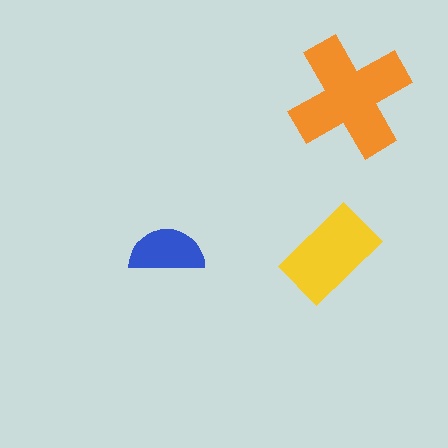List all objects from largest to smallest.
The orange cross, the yellow rectangle, the blue semicircle.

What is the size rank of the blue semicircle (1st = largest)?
3rd.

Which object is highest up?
The orange cross is topmost.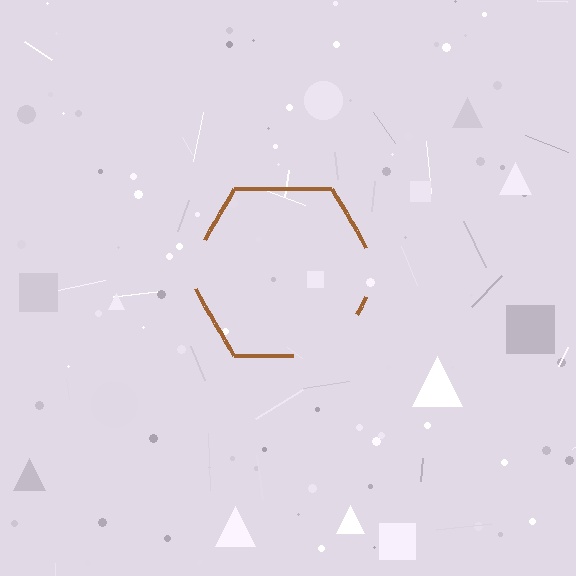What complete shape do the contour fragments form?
The contour fragments form a hexagon.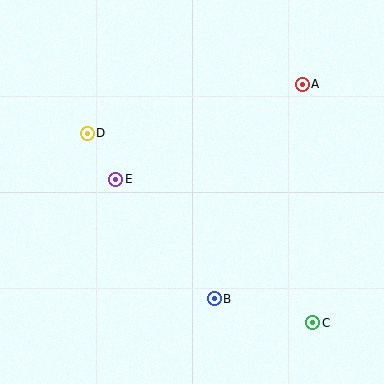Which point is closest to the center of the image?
Point E at (116, 179) is closest to the center.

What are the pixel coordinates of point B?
Point B is at (214, 299).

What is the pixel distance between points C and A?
The distance between C and A is 239 pixels.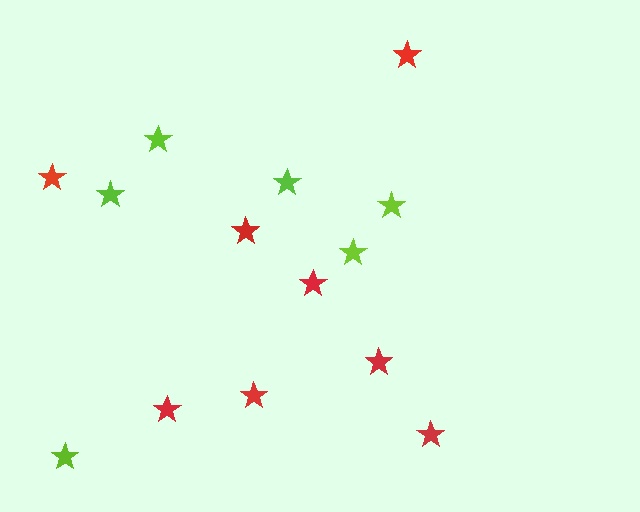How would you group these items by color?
There are 2 groups: one group of lime stars (6) and one group of red stars (8).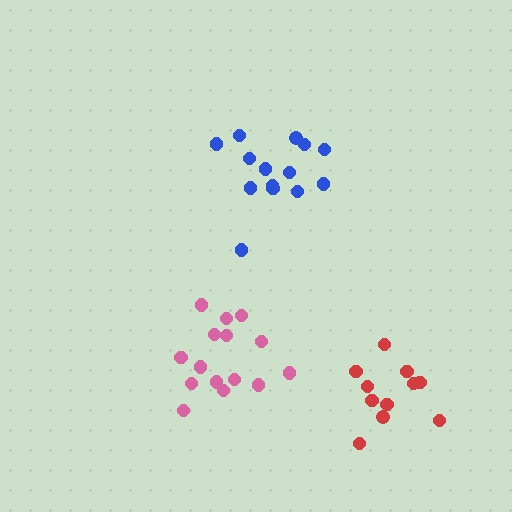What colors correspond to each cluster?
The clusters are colored: pink, blue, red.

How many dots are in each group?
Group 1: 15 dots, Group 2: 14 dots, Group 3: 11 dots (40 total).